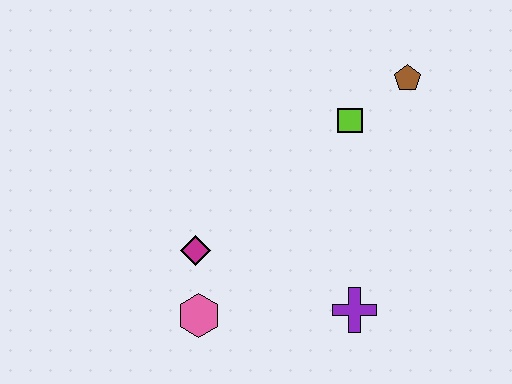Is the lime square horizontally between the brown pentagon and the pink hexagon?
Yes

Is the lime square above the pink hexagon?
Yes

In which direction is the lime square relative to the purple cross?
The lime square is above the purple cross.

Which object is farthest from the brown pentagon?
The pink hexagon is farthest from the brown pentagon.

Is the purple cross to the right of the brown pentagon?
No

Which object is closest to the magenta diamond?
The pink hexagon is closest to the magenta diamond.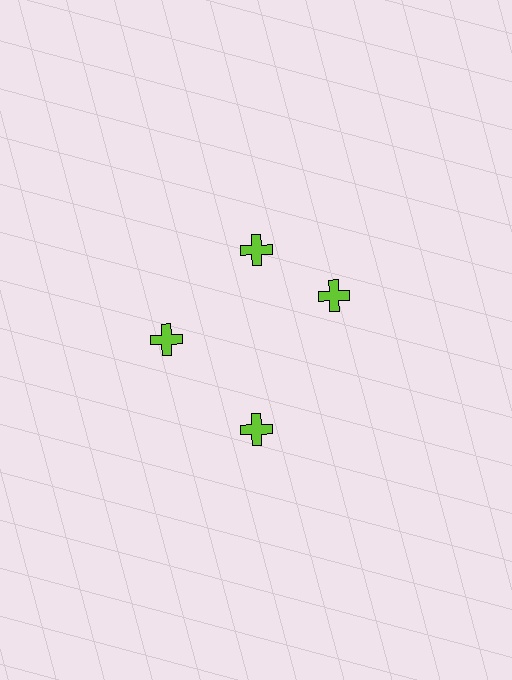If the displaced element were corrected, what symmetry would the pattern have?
It would have 4-fold rotational symmetry — the pattern would map onto itself every 90 degrees.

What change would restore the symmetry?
The symmetry would be restored by rotating it back into even spacing with its neighbors so that all 4 crosses sit at equal angles and equal distance from the center.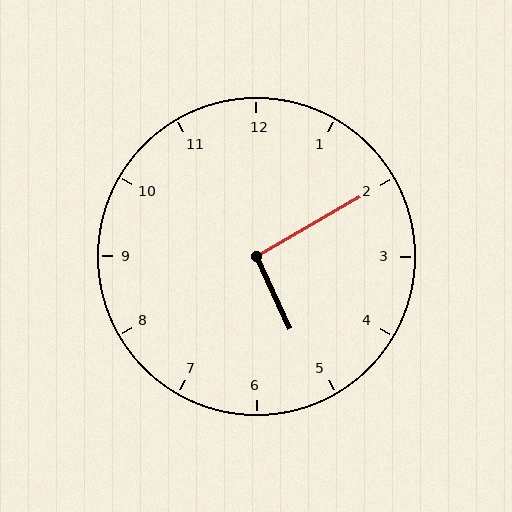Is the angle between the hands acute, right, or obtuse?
It is right.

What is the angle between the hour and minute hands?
Approximately 95 degrees.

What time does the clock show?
5:10.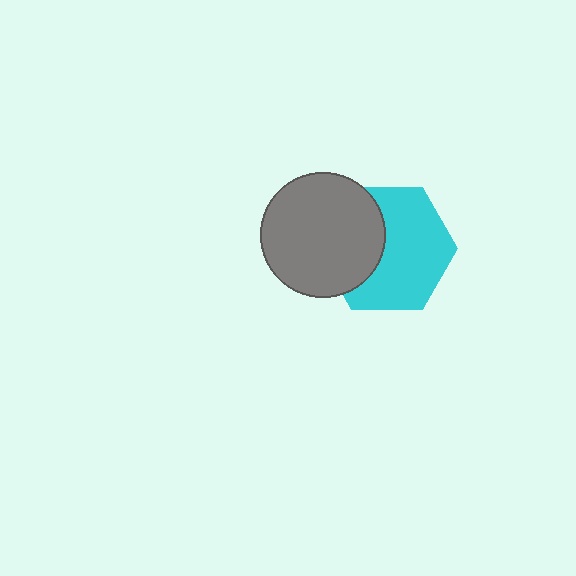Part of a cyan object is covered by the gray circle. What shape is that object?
It is a hexagon.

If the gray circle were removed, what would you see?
You would see the complete cyan hexagon.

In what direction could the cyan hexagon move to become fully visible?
The cyan hexagon could move right. That would shift it out from behind the gray circle entirely.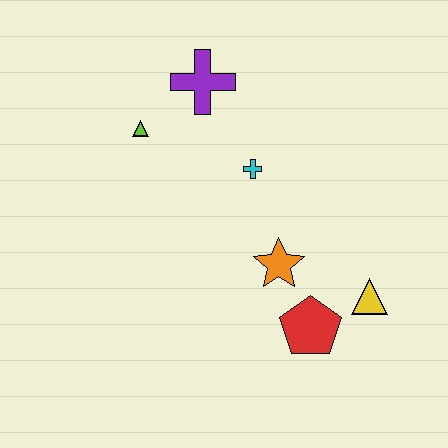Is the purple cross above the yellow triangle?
Yes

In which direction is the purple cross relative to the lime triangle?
The purple cross is to the right of the lime triangle.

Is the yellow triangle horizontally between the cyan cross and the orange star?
No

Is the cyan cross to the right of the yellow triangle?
No